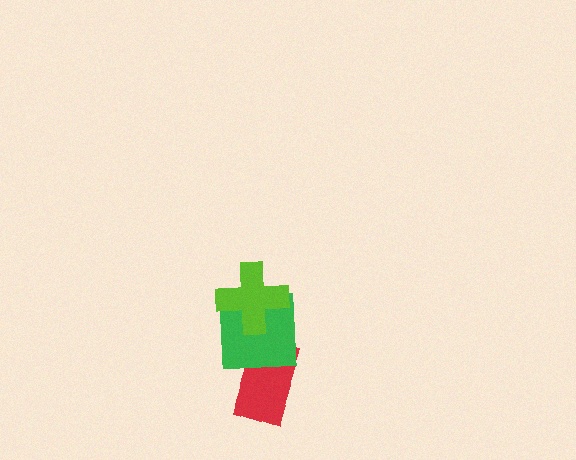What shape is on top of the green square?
The lime cross is on top of the green square.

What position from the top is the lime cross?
The lime cross is 1st from the top.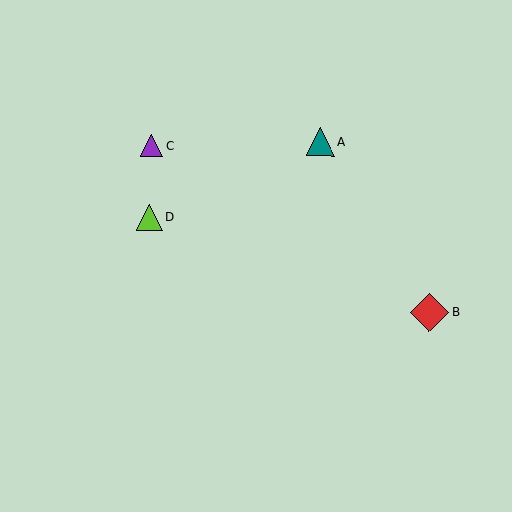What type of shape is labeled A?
Shape A is a teal triangle.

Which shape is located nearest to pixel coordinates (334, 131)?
The teal triangle (labeled A) at (320, 142) is nearest to that location.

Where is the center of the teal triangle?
The center of the teal triangle is at (320, 142).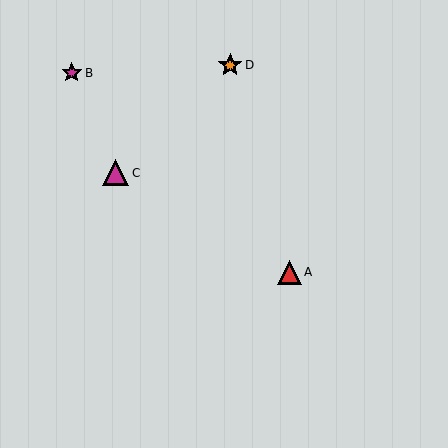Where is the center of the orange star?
The center of the orange star is at (230, 65).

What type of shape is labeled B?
Shape B is a magenta star.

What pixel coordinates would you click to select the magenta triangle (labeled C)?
Click at (116, 173) to select the magenta triangle C.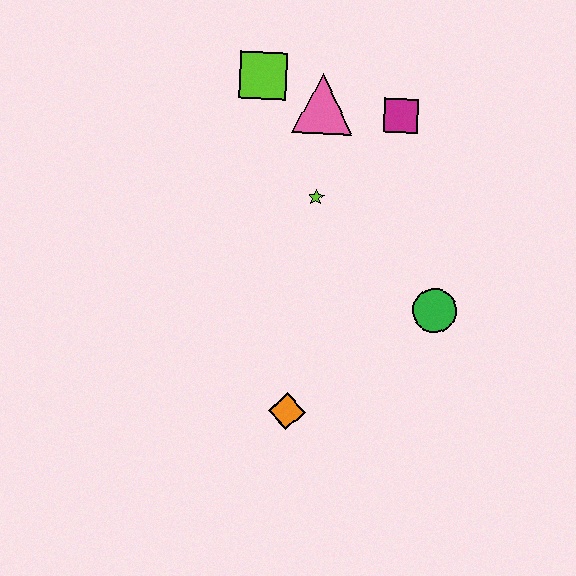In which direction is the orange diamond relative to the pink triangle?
The orange diamond is below the pink triangle.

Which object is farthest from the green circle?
The lime square is farthest from the green circle.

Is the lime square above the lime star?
Yes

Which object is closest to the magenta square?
The pink triangle is closest to the magenta square.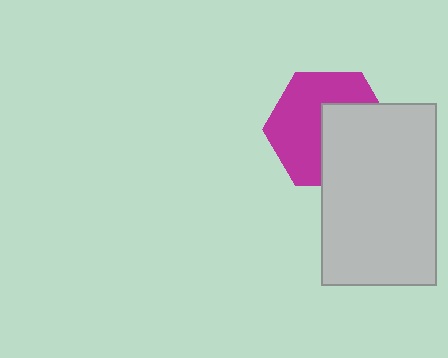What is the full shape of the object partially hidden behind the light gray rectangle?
The partially hidden object is a magenta hexagon.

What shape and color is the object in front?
The object in front is a light gray rectangle.